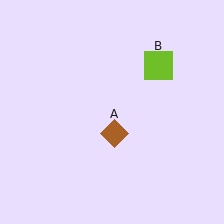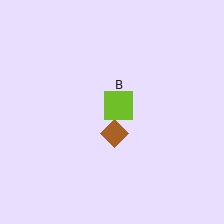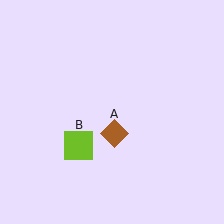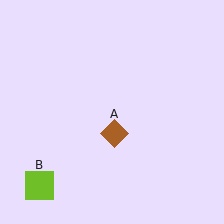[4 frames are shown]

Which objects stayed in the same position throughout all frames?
Brown diamond (object A) remained stationary.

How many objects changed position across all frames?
1 object changed position: lime square (object B).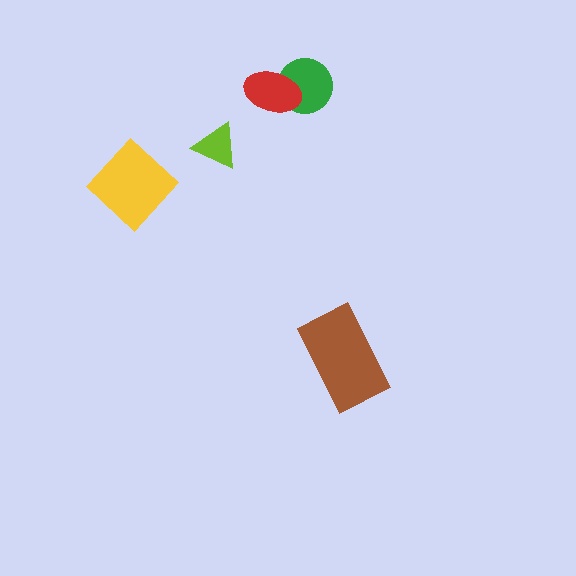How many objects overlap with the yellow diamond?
0 objects overlap with the yellow diamond.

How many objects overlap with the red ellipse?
1 object overlaps with the red ellipse.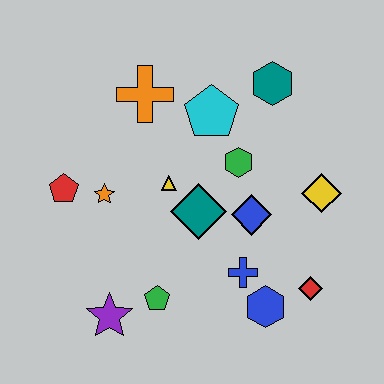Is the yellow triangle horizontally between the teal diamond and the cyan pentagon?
No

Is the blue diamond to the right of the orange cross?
Yes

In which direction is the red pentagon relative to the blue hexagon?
The red pentagon is to the left of the blue hexagon.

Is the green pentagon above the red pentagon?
No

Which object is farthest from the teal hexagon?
The purple star is farthest from the teal hexagon.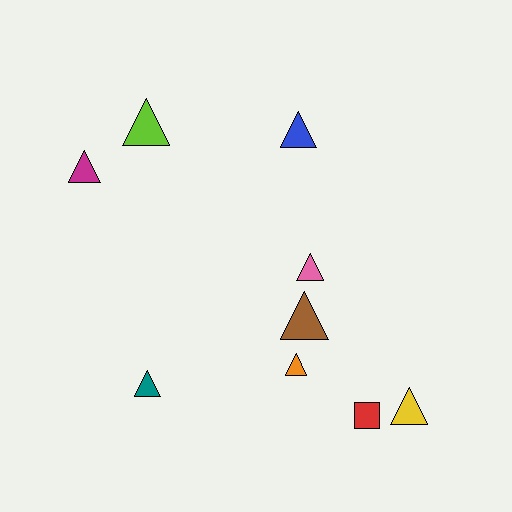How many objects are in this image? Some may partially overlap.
There are 9 objects.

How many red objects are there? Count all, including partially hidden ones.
There is 1 red object.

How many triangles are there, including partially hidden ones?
There are 8 triangles.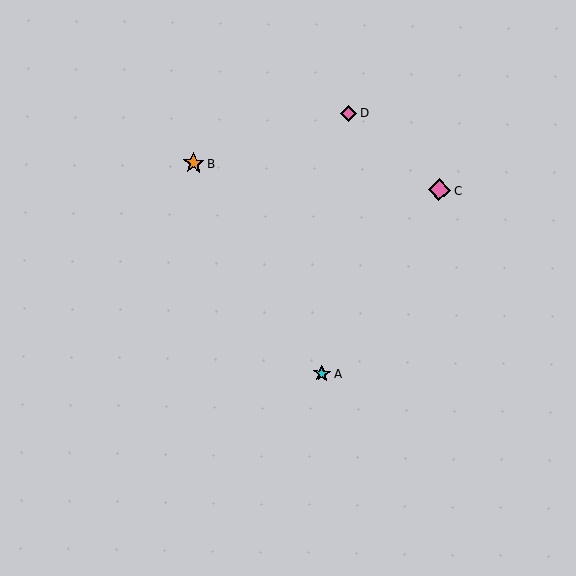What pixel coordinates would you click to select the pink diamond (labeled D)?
Click at (348, 113) to select the pink diamond D.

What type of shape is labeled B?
Shape B is an orange star.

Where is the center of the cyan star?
The center of the cyan star is at (322, 373).